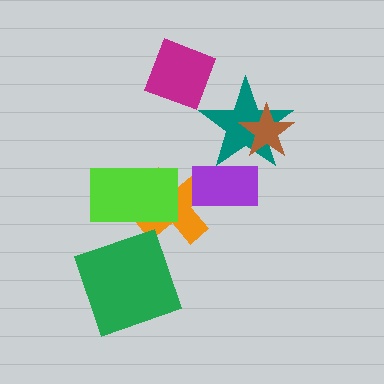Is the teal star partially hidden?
Yes, it is partially covered by another shape.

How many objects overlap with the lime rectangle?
1 object overlaps with the lime rectangle.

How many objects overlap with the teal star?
2 objects overlap with the teal star.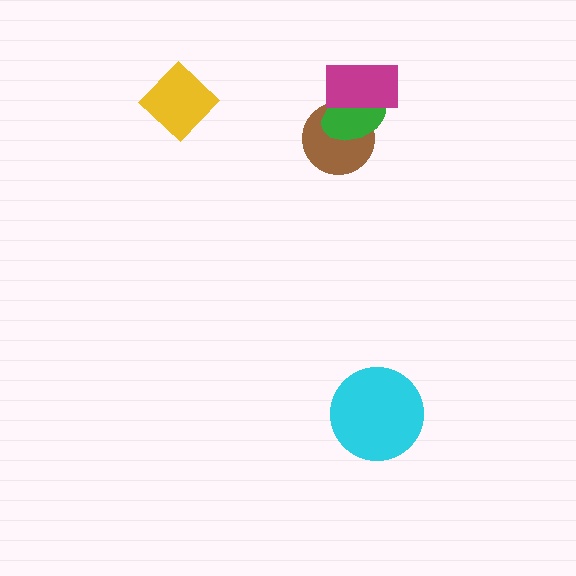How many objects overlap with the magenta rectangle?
2 objects overlap with the magenta rectangle.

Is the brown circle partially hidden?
Yes, it is partially covered by another shape.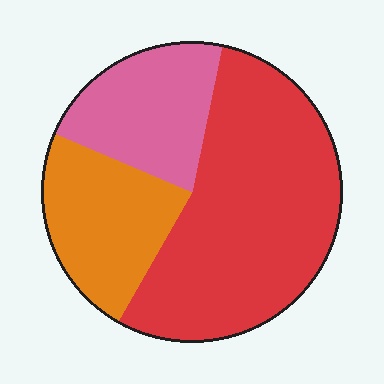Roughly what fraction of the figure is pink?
Pink covers around 20% of the figure.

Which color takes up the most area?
Red, at roughly 55%.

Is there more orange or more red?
Red.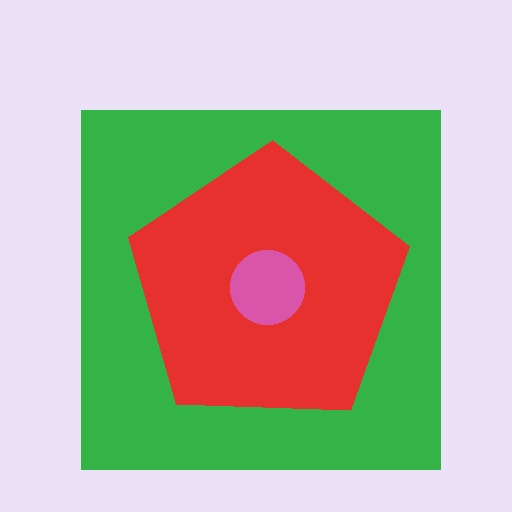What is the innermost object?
The pink circle.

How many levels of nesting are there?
3.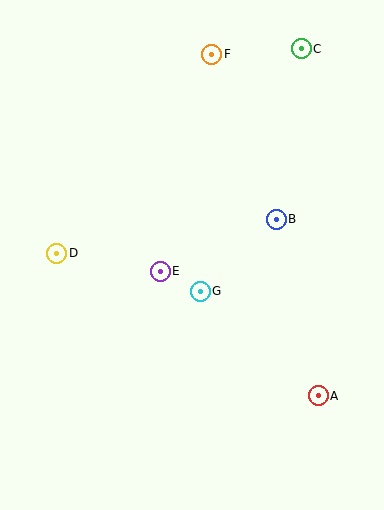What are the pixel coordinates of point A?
Point A is at (318, 396).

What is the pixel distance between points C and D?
The distance between C and D is 319 pixels.